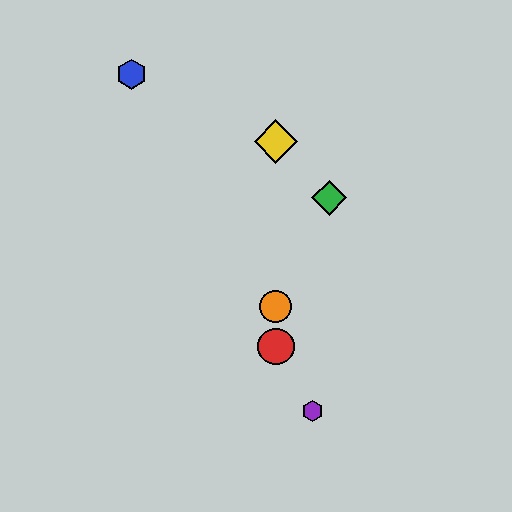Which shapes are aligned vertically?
The red circle, the yellow diamond, the orange circle are aligned vertically.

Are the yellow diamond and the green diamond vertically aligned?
No, the yellow diamond is at x≈276 and the green diamond is at x≈329.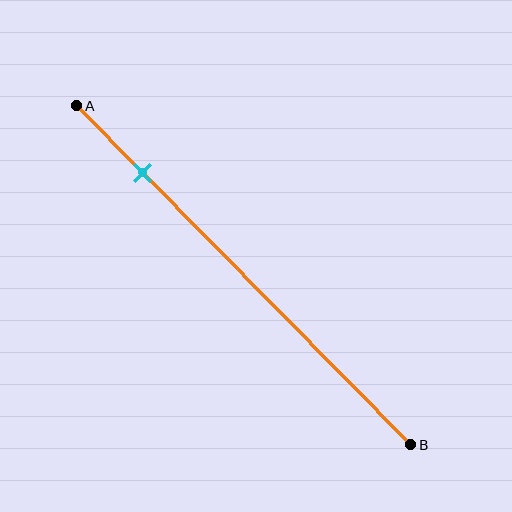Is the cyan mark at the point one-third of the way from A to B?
No, the mark is at about 20% from A, not at the 33% one-third point.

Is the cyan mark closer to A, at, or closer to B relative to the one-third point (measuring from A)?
The cyan mark is closer to point A than the one-third point of segment AB.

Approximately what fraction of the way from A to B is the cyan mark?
The cyan mark is approximately 20% of the way from A to B.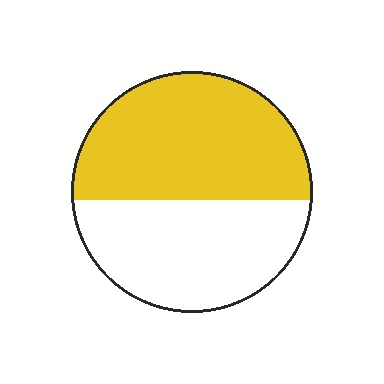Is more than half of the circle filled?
Yes.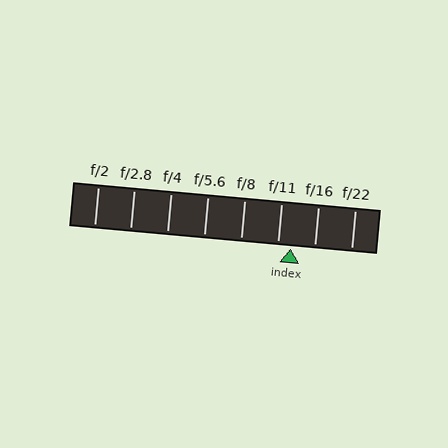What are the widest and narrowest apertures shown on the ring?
The widest aperture shown is f/2 and the narrowest is f/22.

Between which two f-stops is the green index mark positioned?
The index mark is between f/11 and f/16.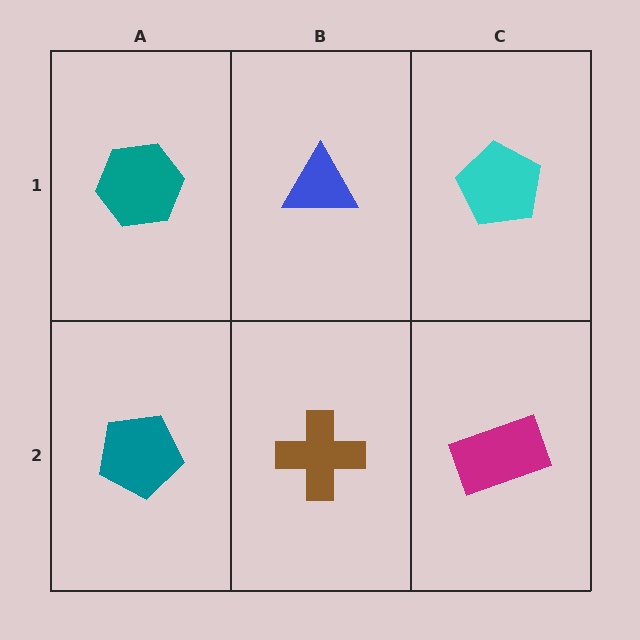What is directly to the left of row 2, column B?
A teal pentagon.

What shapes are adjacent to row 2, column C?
A cyan pentagon (row 1, column C), a brown cross (row 2, column B).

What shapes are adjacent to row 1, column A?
A teal pentagon (row 2, column A), a blue triangle (row 1, column B).